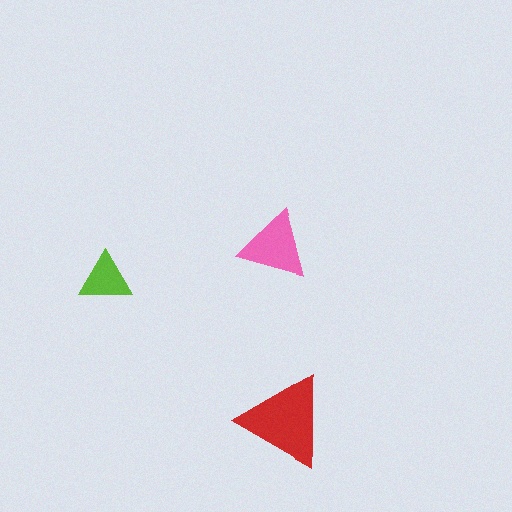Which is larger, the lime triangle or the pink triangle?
The pink one.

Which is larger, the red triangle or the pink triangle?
The red one.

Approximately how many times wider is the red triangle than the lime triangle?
About 1.5 times wider.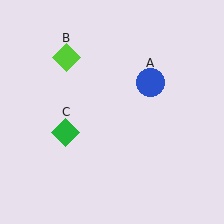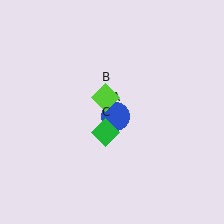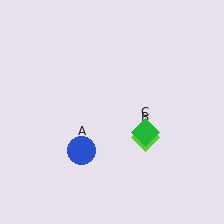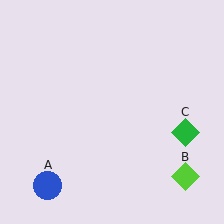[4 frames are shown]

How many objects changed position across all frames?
3 objects changed position: blue circle (object A), lime diamond (object B), green diamond (object C).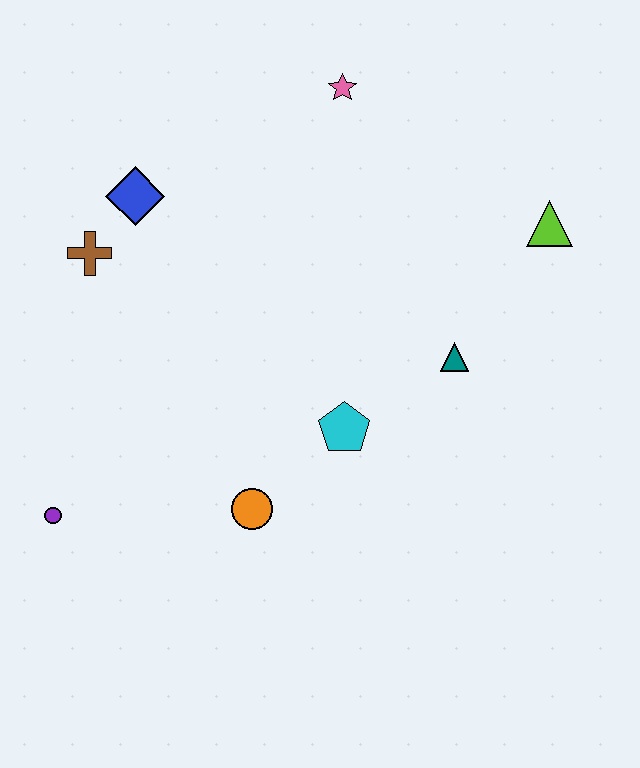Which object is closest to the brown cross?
The blue diamond is closest to the brown cross.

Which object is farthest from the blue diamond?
The lime triangle is farthest from the blue diamond.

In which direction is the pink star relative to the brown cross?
The pink star is to the right of the brown cross.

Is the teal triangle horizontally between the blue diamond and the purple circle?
No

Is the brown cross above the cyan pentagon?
Yes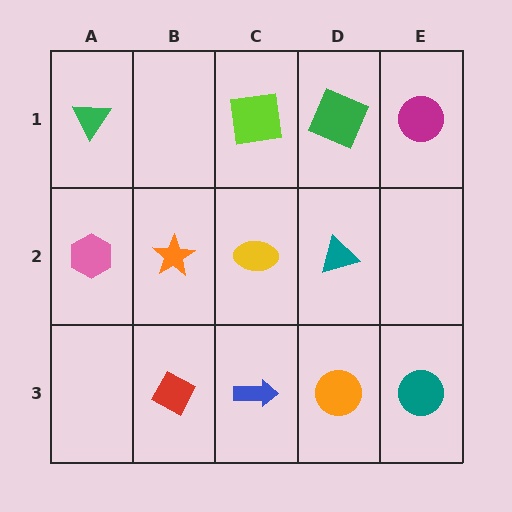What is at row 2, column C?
A yellow ellipse.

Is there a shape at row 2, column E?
No, that cell is empty.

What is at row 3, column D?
An orange circle.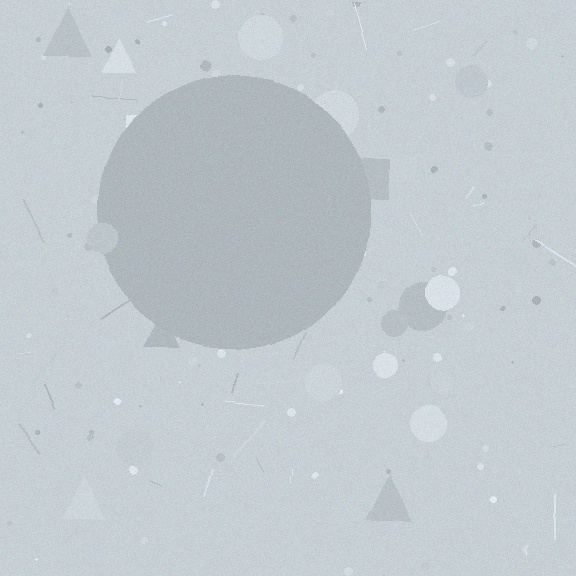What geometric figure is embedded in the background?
A circle is embedded in the background.